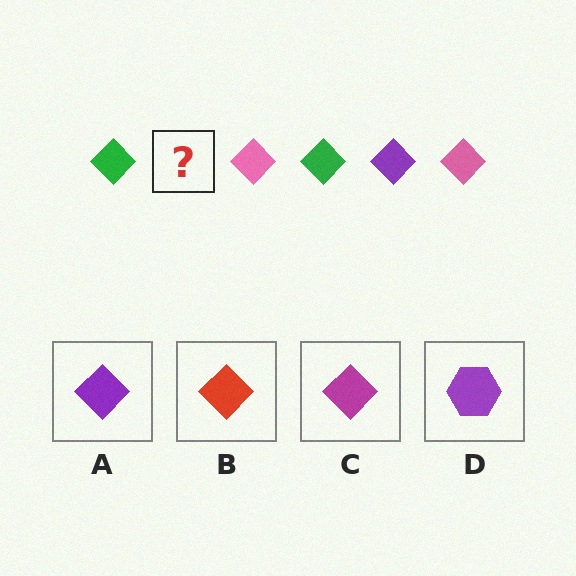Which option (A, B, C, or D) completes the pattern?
A.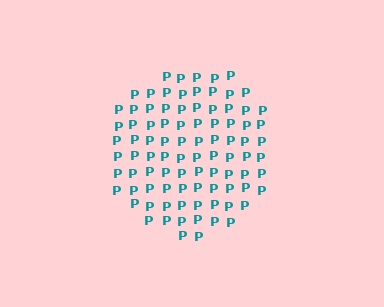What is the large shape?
The large shape is a circle.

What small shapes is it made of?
It is made of small letter P's.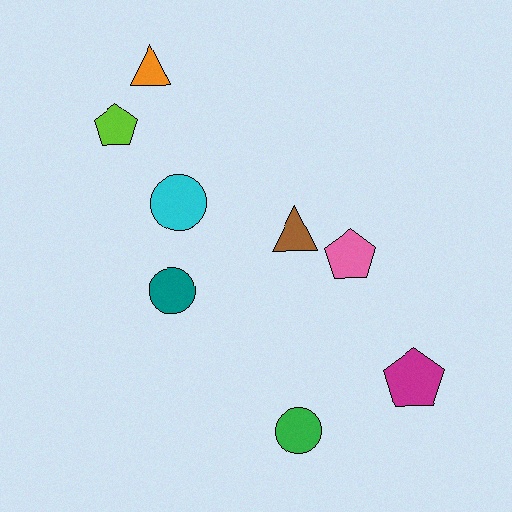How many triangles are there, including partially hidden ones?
There are 2 triangles.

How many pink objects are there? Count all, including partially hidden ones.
There is 1 pink object.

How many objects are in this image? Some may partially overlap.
There are 8 objects.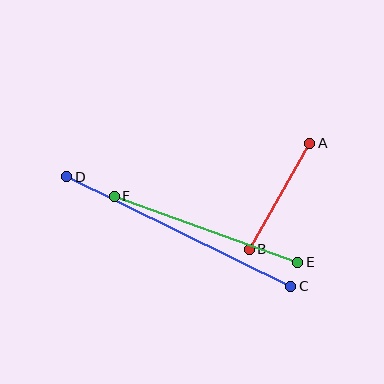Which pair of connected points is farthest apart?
Points C and D are farthest apart.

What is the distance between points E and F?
The distance is approximately 195 pixels.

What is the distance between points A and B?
The distance is approximately 122 pixels.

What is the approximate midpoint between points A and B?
The midpoint is at approximately (279, 196) pixels.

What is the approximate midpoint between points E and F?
The midpoint is at approximately (206, 229) pixels.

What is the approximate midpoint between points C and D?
The midpoint is at approximately (179, 232) pixels.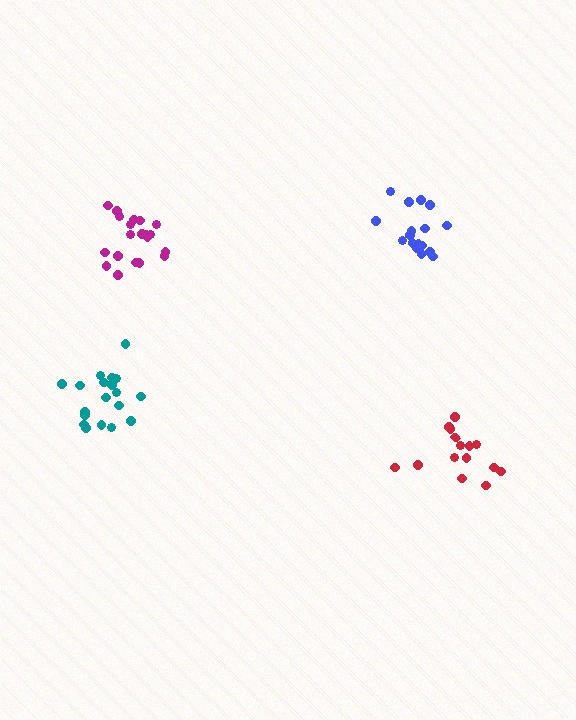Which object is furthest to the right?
The red cluster is rightmost.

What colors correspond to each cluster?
The clusters are colored: red, blue, teal, magenta.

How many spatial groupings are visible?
There are 4 spatial groupings.